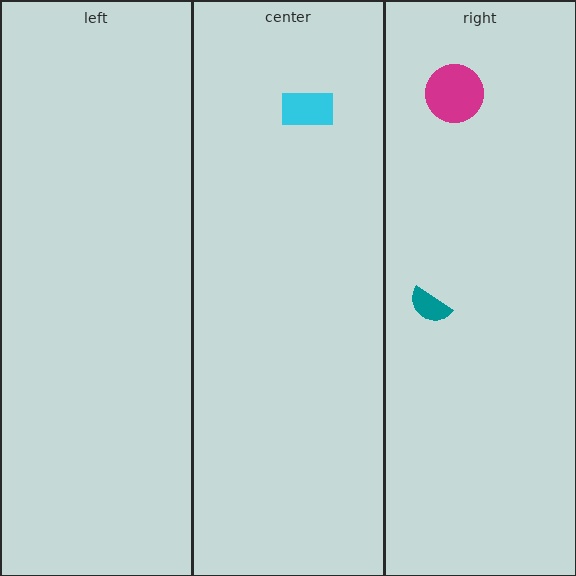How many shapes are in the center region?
1.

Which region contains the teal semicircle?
The right region.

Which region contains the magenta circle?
The right region.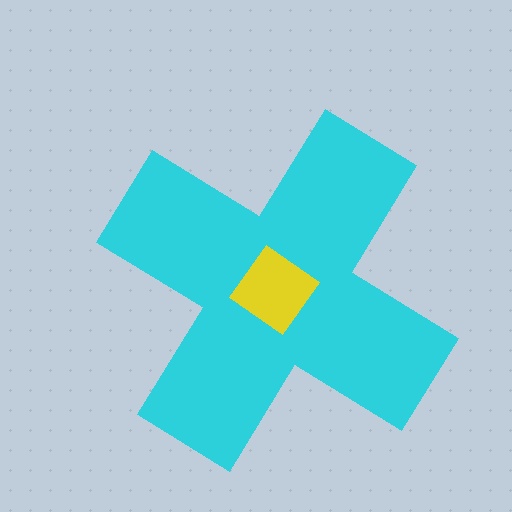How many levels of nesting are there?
2.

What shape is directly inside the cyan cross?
The yellow diamond.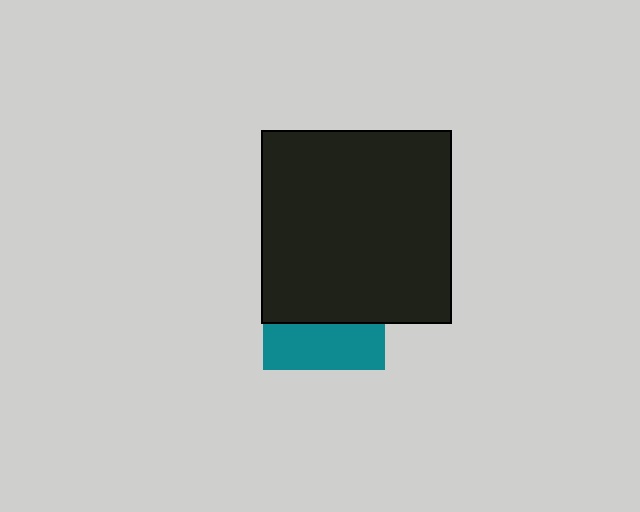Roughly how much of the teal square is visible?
A small part of it is visible (roughly 38%).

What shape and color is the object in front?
The object in front is a black rectangle.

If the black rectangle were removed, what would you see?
You would see the complete teal square.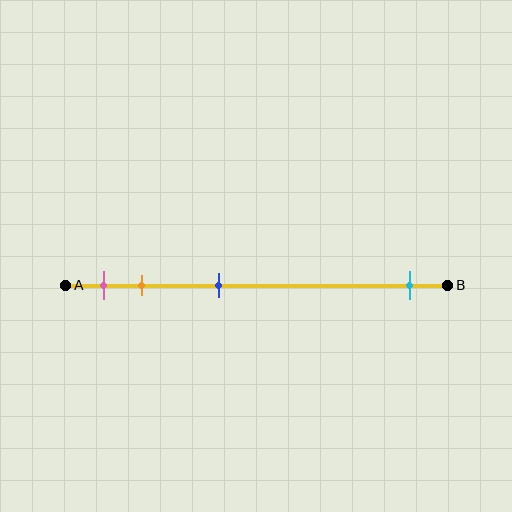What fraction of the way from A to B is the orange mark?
The orange mark is approximately 20% (0.2) of the way from A to B.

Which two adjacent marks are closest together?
The pink and orange marks are the closest adjacent pair.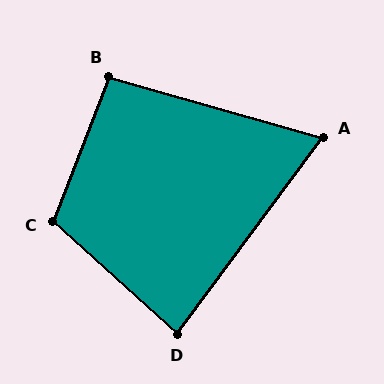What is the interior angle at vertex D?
Approximately 85 degrees (acute).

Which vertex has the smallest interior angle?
A, at approximately 69 degrees.